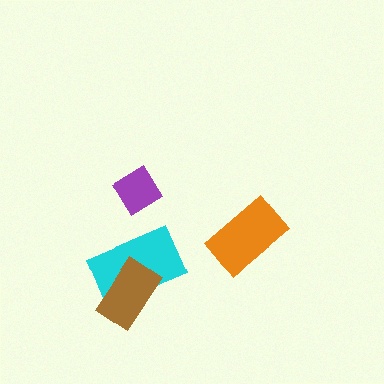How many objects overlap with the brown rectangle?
1 object overlaps with the brown rectangle.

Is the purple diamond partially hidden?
No, no other shape covers it.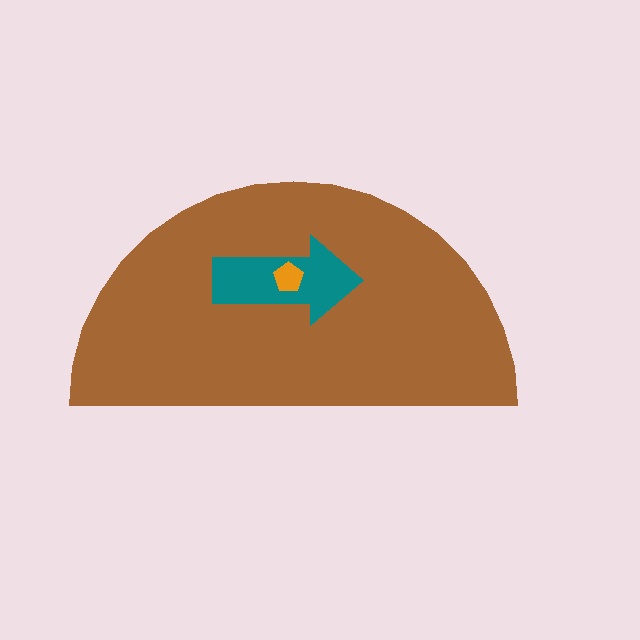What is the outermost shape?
The brown semicircle.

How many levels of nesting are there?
3.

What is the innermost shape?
The orange pentagon.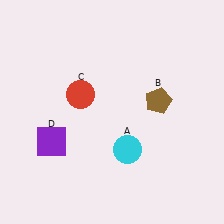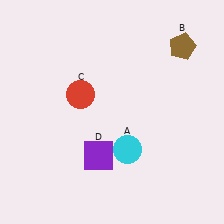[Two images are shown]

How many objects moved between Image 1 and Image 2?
2 objects moved between the two images.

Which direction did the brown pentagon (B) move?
The brown pentagon (B) moved up.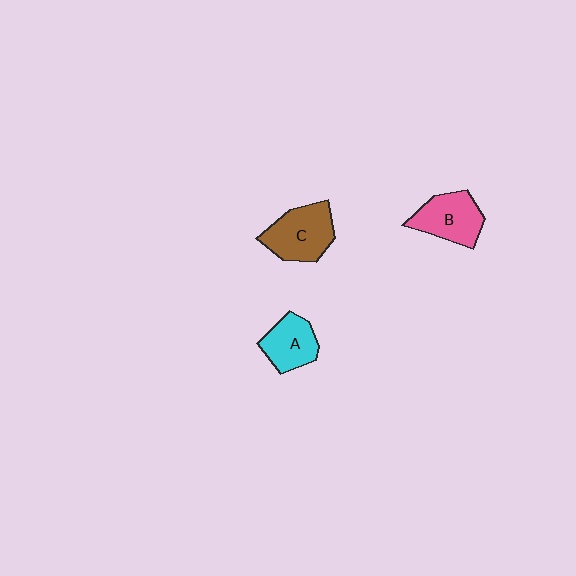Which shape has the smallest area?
Shape A (cyan).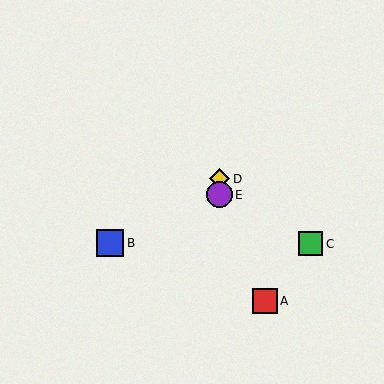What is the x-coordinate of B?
Object B is at x≈110.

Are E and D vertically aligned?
Yes, both are at x≈219.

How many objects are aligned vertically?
2 objects (D, E) are aligned vertically.